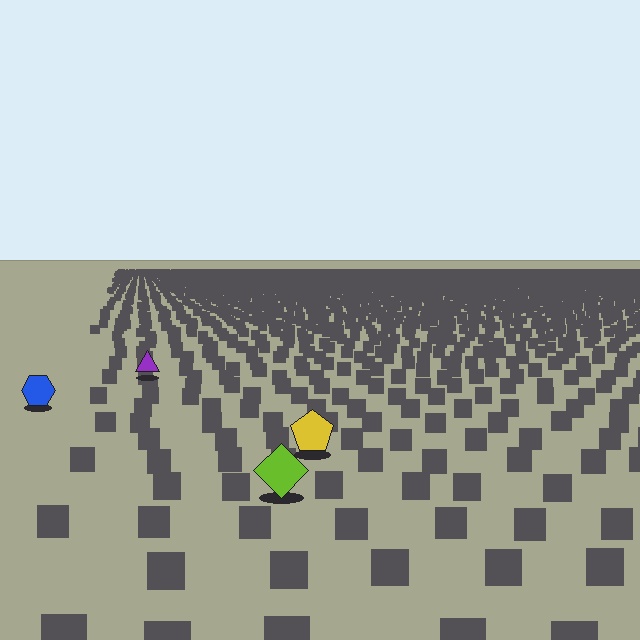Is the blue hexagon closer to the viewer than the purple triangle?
Yes. The blue hexagon is closer — you can tell from the texture gradient: the ground texture is coarser near it.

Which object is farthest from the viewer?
The purple triangle is farthest from the viewer. It appears smaller and the ground texture around it is denser.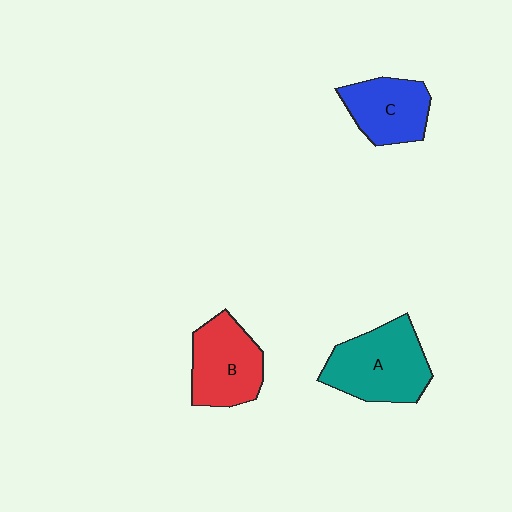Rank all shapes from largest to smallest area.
From largest to smallest: A (teal), B (red), C (blue).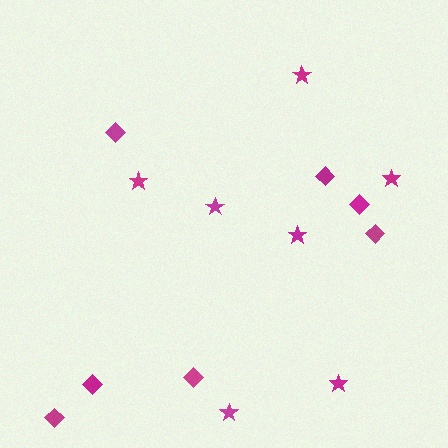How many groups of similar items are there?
There are 2 groups: one group of stars (7) and one group of diamonds (7).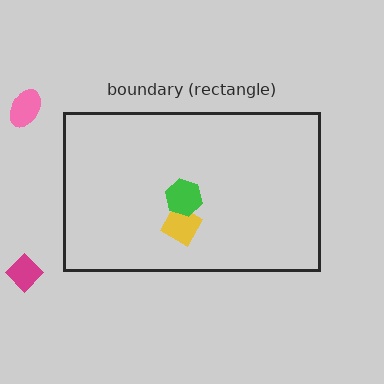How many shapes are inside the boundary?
2 inside, 2 outside.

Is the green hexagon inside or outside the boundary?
Inside.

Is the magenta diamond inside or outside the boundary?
Outside.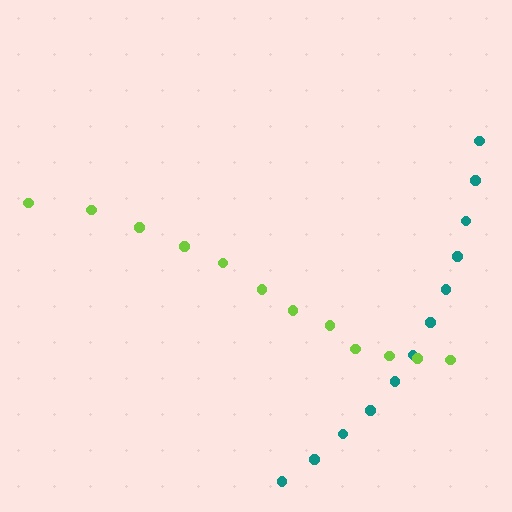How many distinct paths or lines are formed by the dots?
There are 2 distinct paths.